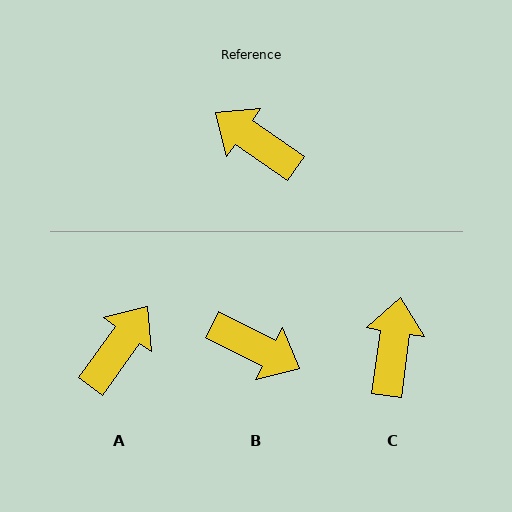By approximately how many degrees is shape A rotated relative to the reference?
Approximately 90 degrees clockwise.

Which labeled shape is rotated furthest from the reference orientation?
B, about 172 degrees away.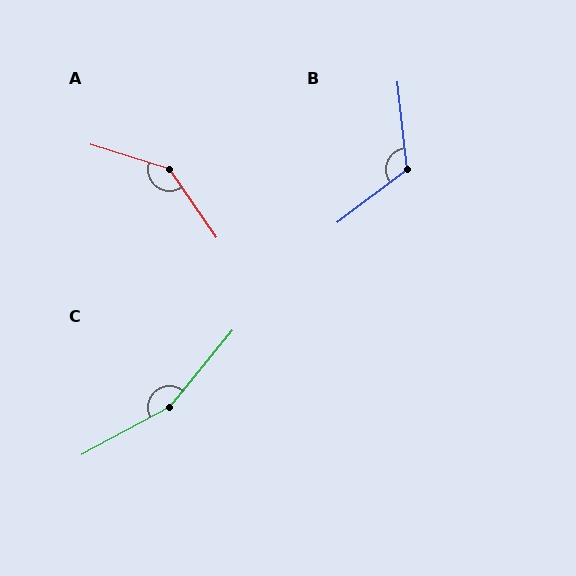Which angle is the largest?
C, at approximately 157 degrees.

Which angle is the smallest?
B, at approximately 121 degrees.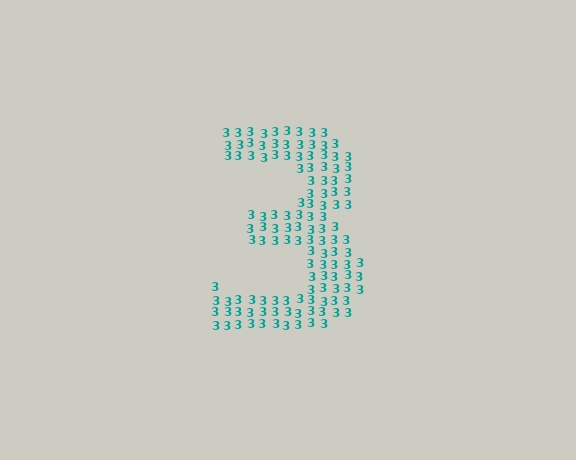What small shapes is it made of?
It is made of small digit 3's.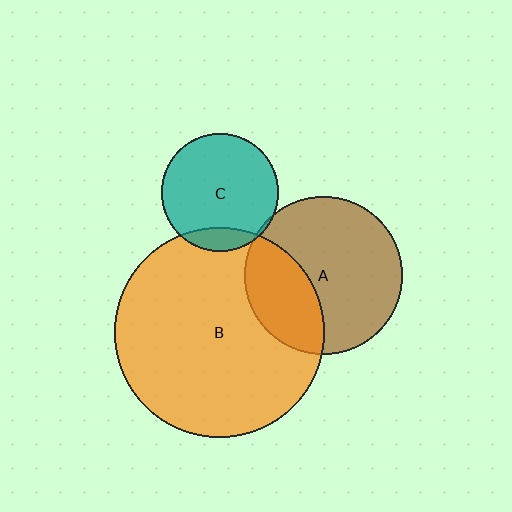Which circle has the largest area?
Circle B (orange).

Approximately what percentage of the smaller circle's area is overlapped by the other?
Approximately 15%.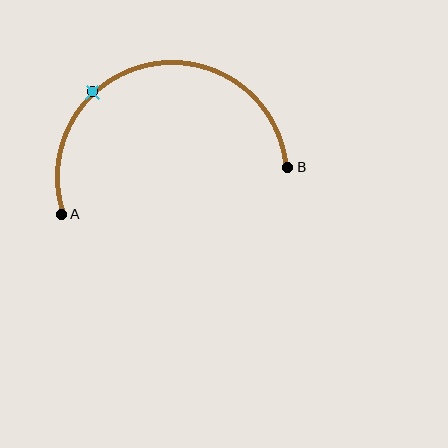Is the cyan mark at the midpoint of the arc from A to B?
No. The cyan mark lies on the arc but is closer to endpoint A. The arc midpoint would be at the point on the curve equidistant along the arc from both A and B.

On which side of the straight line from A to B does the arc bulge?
The arc bulges above the straight line connecting A and B.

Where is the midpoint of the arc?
The arc midpoint is the point on the curve farthest from the straight line joining A and B. It sits above that line.